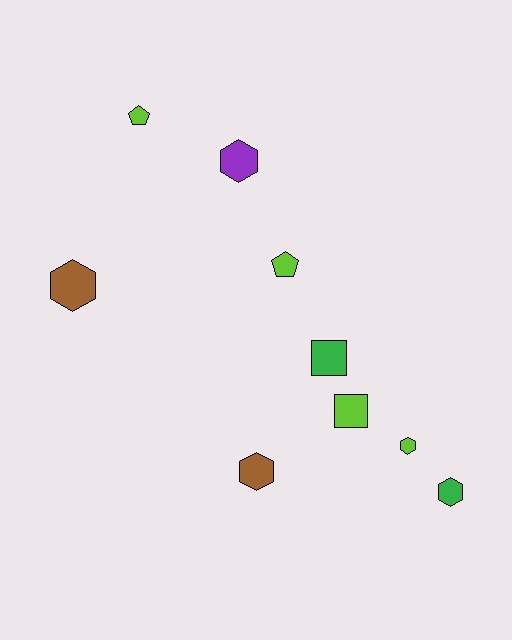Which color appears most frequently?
Lime, with 4 objects.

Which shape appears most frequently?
Hexagon, with 5 objects.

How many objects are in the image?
There are 9 objects.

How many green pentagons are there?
There are no green pentagons.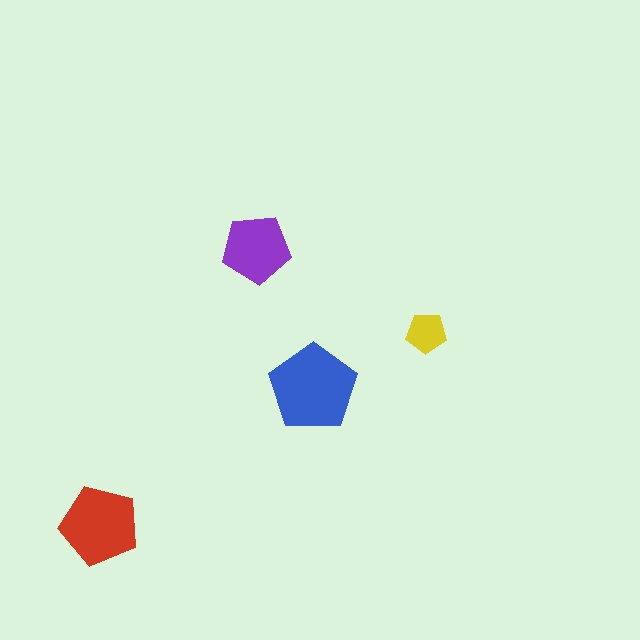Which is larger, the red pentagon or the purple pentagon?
The red one.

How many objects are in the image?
There are 4 objects in the image.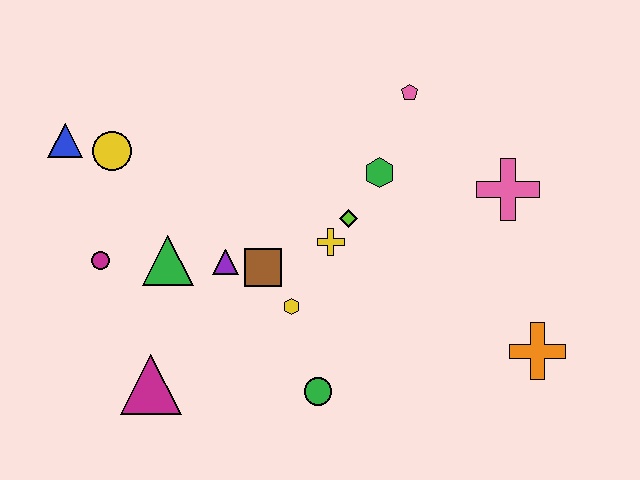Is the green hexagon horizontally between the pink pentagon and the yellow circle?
Yes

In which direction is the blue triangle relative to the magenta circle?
The blue triangle is above the magenta circle.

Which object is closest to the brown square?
The purple triangle is closest to the brown square.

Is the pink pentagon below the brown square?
No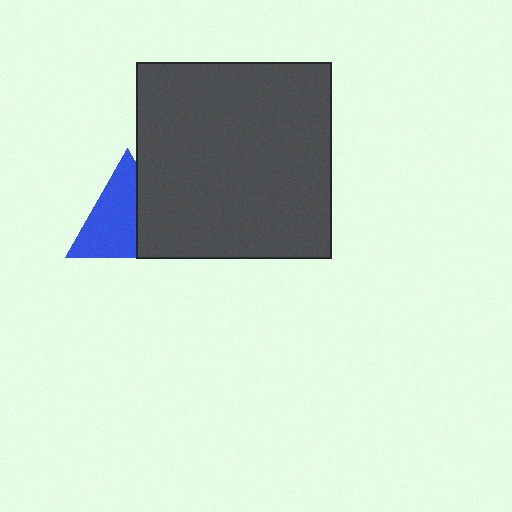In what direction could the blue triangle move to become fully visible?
The blue triangle could move left. That would shift it out from behind the dark gray square entirely.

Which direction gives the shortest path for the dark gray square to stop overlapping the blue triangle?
Moving right gives the shortest separation.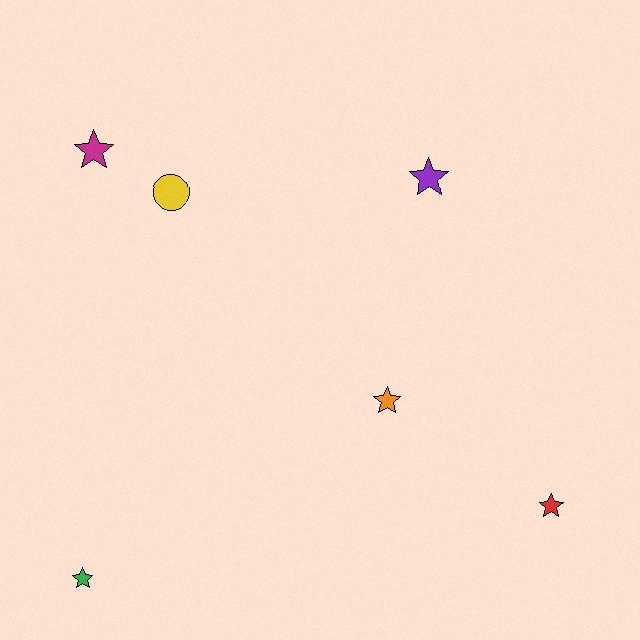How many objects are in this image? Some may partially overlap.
There are 6 objects.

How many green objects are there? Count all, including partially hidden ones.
There is 1 green object.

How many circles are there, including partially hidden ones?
There is 1 circle.